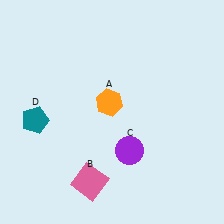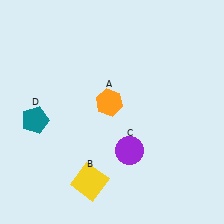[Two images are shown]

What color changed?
The square (B) changed from pink in Image 1 to yellow in Image 2.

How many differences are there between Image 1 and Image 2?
There is 1 difference between the two images.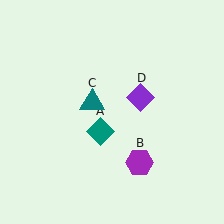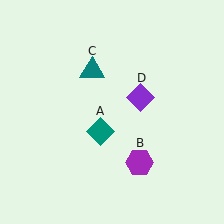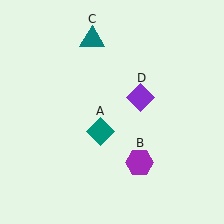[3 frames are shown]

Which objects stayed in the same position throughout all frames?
Teal diamond (object A) and purple hexagon (object B) and purple diamond (object D) remained stationary.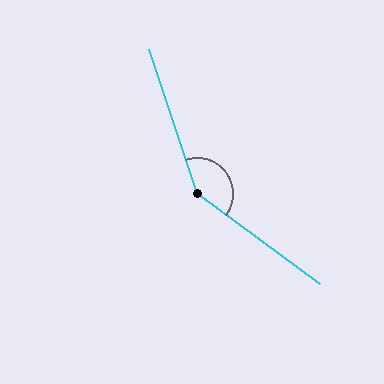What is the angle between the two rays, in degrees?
Approximately 145 degrees.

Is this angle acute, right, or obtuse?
It is obtuse.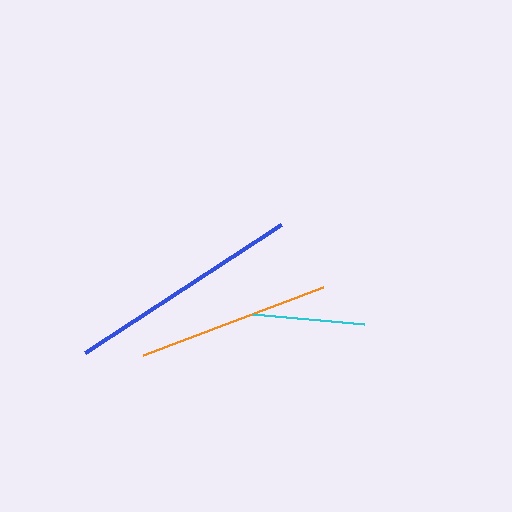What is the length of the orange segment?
The orange segment is approximately 193 pixels long.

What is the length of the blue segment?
The blue segment is approximately 234 pixels long.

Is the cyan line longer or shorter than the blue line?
The blue line is longer than the cyan line.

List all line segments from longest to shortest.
From longest to shortest: blue, orange, cyan.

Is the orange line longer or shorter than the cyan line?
The orange line is longer than the cyan line.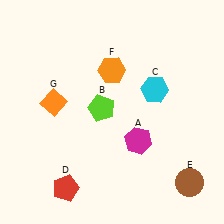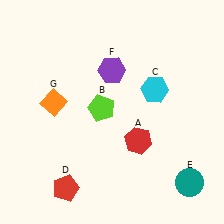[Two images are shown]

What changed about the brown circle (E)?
In Image 1, E is brown. In Image 2, it changed to teal.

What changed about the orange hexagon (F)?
In Image 1, F is orange. In Image 2, it changed to purple.